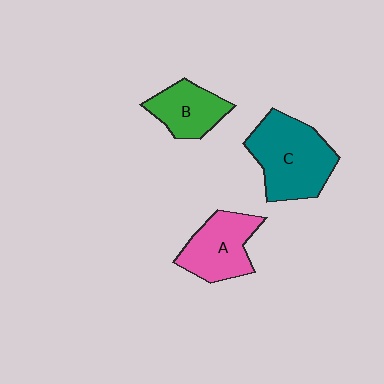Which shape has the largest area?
Shape C (teal).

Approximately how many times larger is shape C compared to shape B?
Approximately 1.7 times.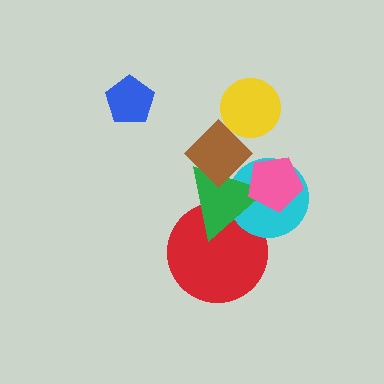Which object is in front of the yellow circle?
The brown diamond is in front of the yellow circle.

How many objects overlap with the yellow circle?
1 object overlaps with the yellow circle.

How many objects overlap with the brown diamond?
2 objects overlap with the brown diamond.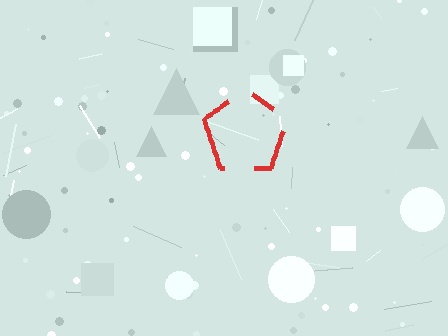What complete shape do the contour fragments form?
The contour fragments form a pentagon.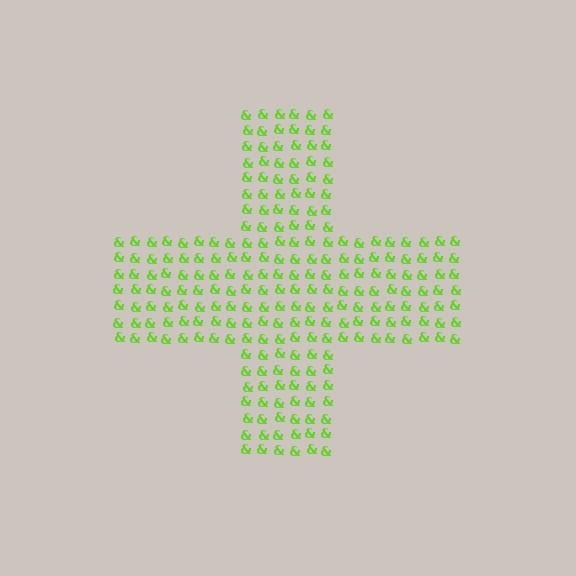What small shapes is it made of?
It is made of small ampersands.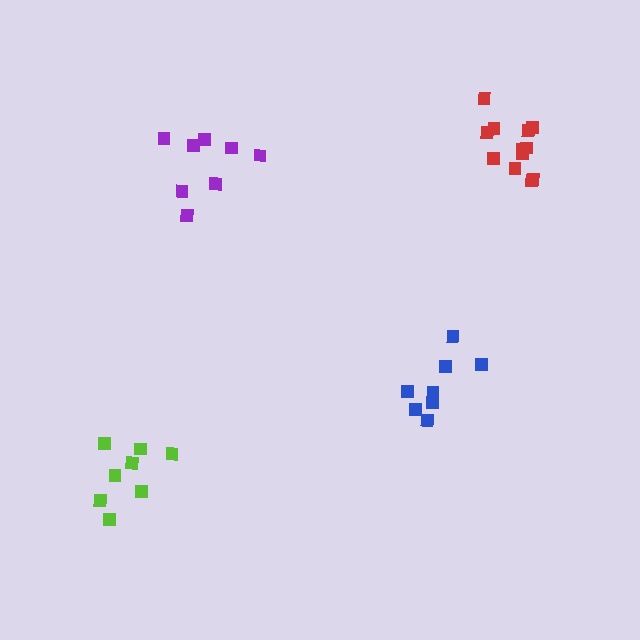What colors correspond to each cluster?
The clusters are colored: blue, lime, red, purple.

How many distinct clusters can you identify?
There are 4 distinct clusters.